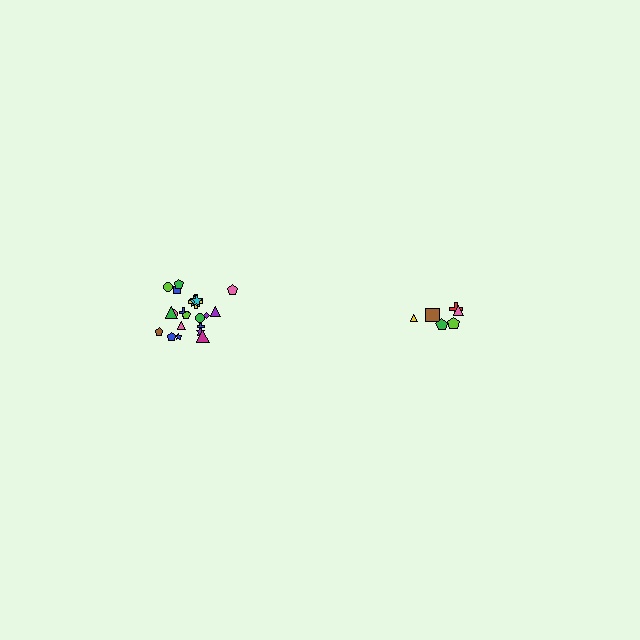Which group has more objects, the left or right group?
The left group.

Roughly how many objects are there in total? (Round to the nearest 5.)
Roughly 30 objects in total.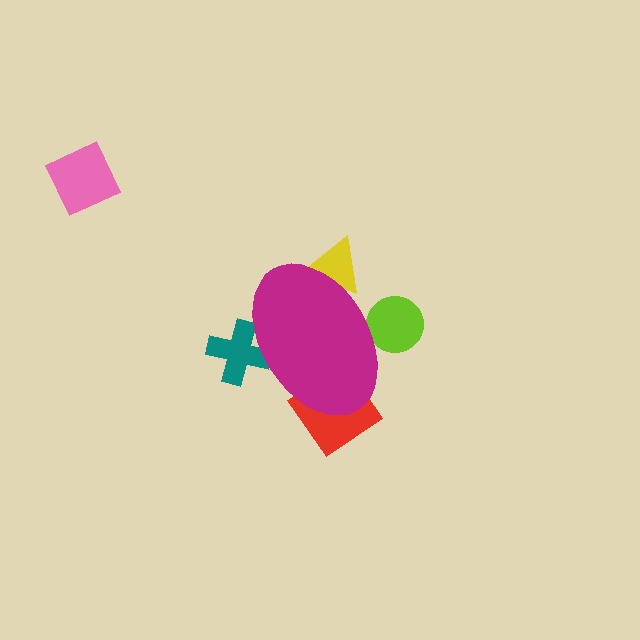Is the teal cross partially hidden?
Yes, the teal cross is partially hidden behind the magenta ellipse.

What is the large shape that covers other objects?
A magenta ellipse.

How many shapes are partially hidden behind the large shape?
5 shapes are partially hidden.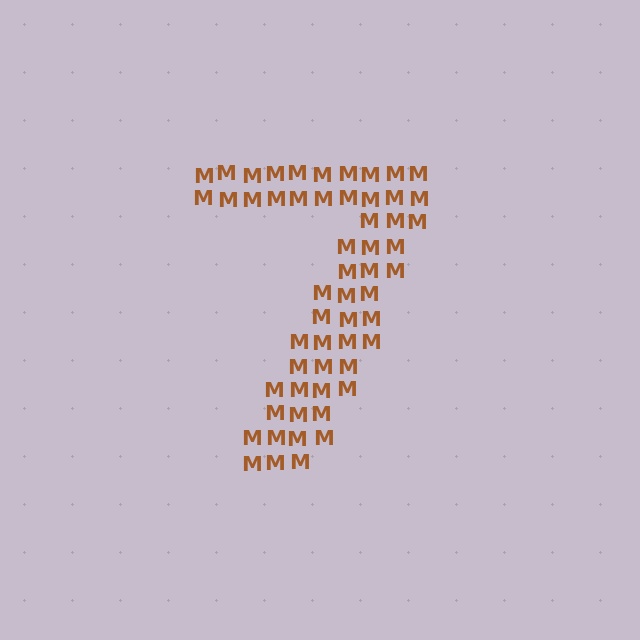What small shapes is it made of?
It is made of small letter M's.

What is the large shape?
The large shape is the digit 7.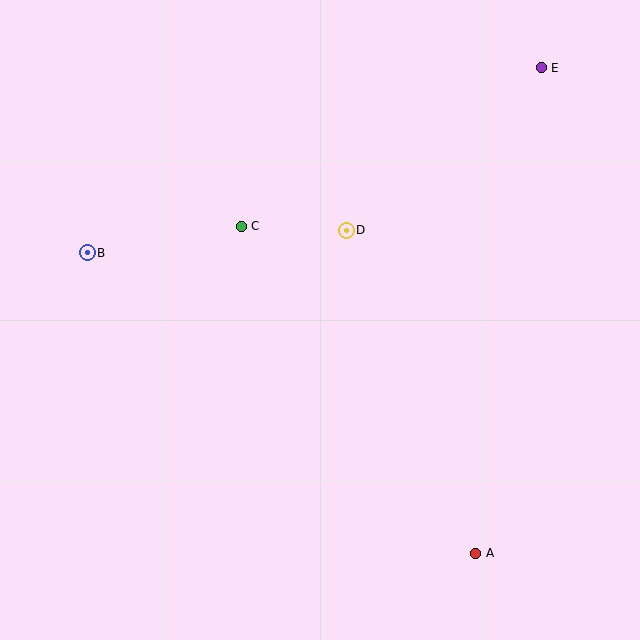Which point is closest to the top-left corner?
Point B is closest to the top-left corner.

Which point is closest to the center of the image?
Point D at (346, 230) is closest to the center.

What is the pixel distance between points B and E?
The distance between B and E is 490 pixels.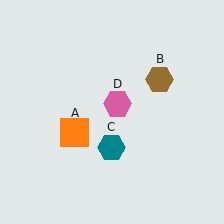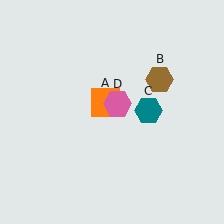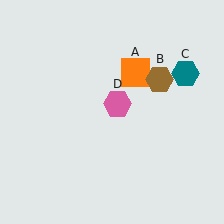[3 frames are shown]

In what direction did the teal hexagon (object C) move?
The teal hexagon (object C) moved up and to the right.